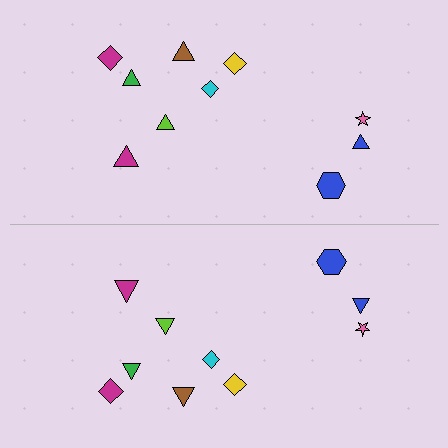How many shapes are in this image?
There are 20 shapes in this image.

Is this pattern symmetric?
Yes, this pattern has bilateral (reflection) symmetry.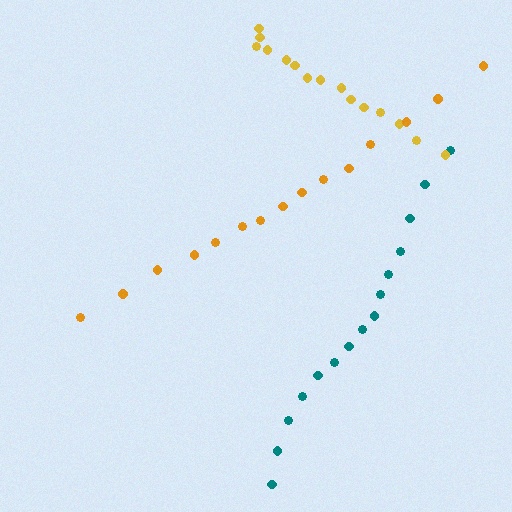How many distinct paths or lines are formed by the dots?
There are 3 distinct paths.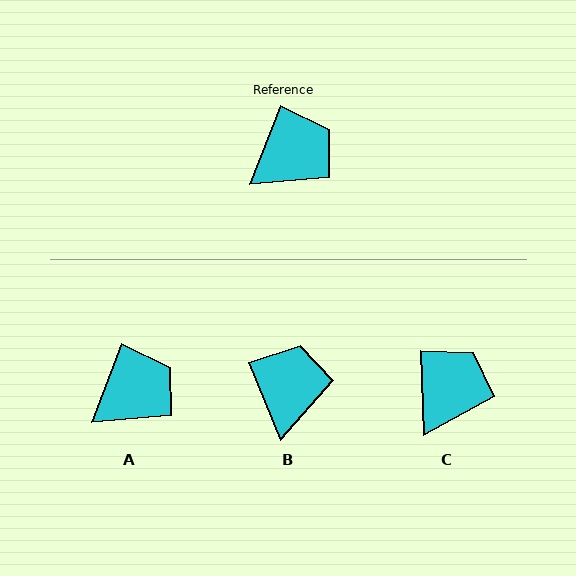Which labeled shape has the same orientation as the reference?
A.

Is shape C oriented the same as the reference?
No, it is off by about 24 degrees.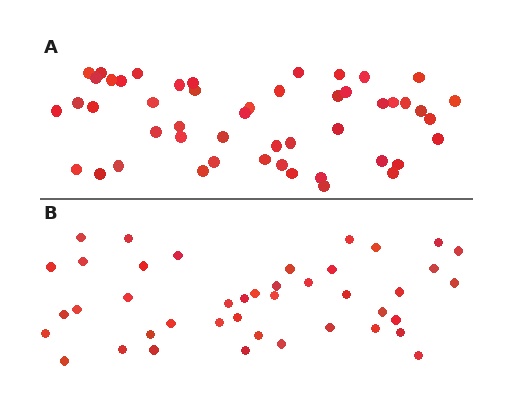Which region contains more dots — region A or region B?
Region A (the top region) has more dots.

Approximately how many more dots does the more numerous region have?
Region A has roughly 8 or so more dots than region B.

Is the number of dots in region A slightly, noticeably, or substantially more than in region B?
Region A has only slightly more — the two regions are fairly close. The ratio is roughly 1.2 to 1.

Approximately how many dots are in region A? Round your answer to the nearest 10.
About 50 dots. (The exact count is 49, which rounds to 50.)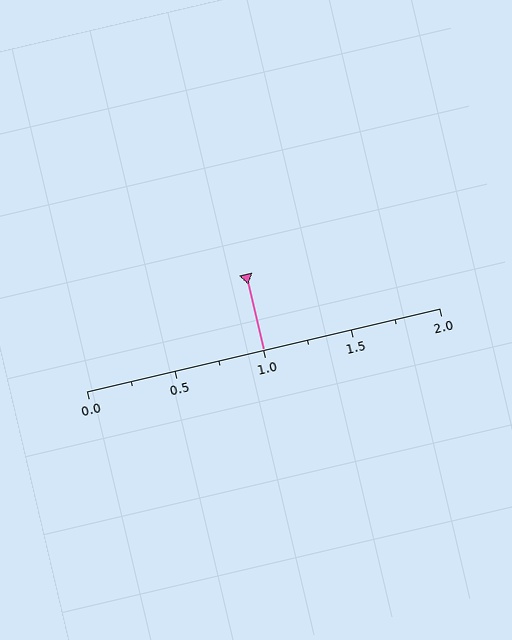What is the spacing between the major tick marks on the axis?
The major ticks are spaced 0.5 apart.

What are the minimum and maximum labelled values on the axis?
The axis runs from 0.0 to 2.0.